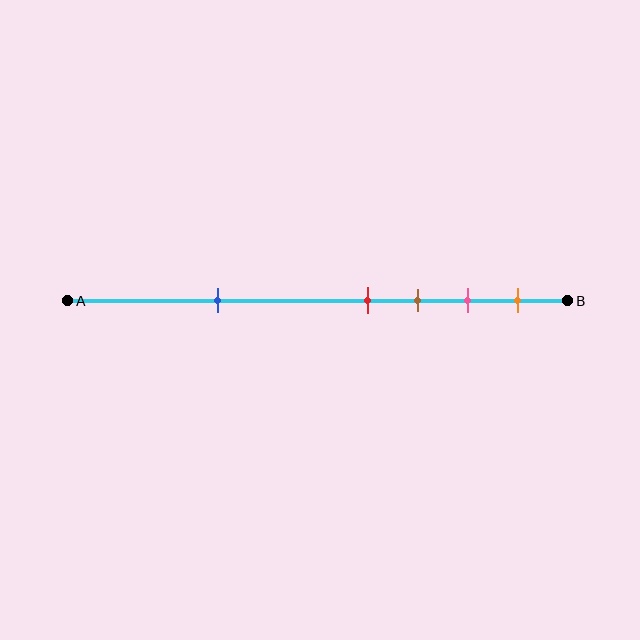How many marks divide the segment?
There are 5 marks dividing the segment.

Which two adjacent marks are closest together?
The red and brown marks are the closest adjacent pair.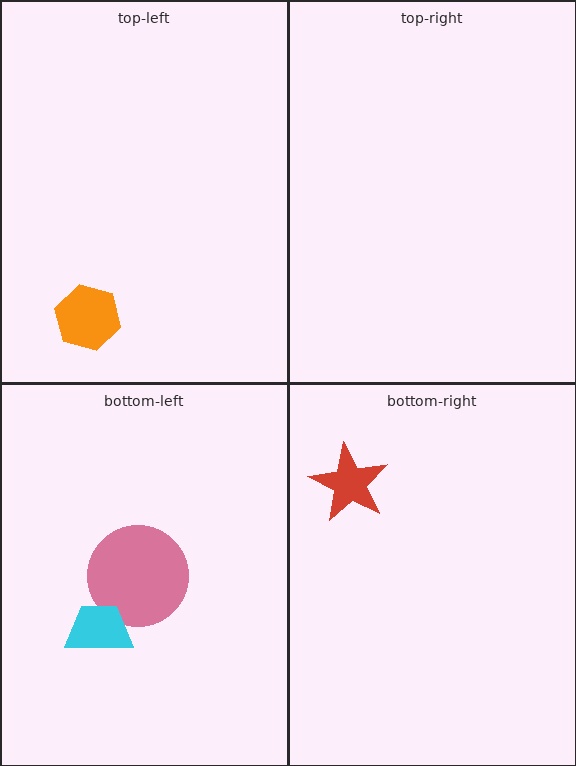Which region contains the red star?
The bottom-right region.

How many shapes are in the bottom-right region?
1.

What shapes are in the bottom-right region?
The red star.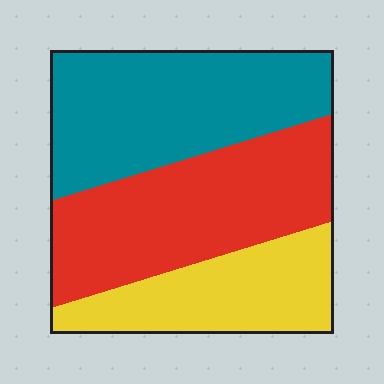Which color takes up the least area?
Yellow, at roughly 25%.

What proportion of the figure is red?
Red covers roughly 40% of the figure.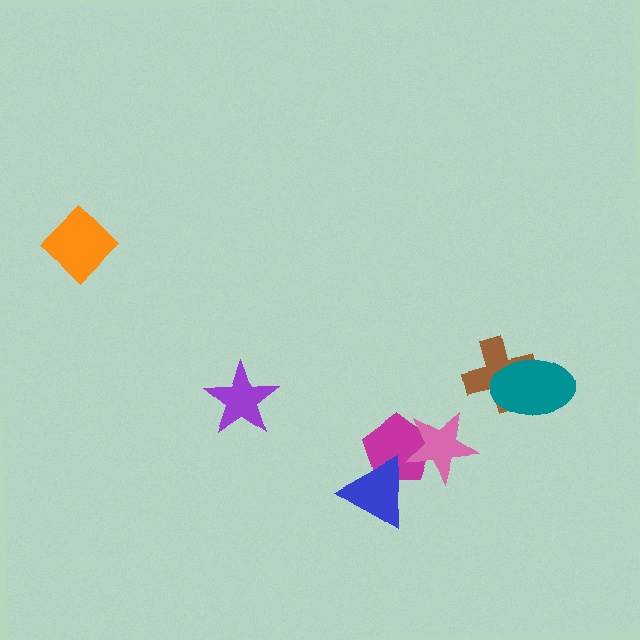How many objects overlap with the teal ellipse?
1 object overlaps with the teal ellipse.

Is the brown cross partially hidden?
Yes, it is partially covered by another shape.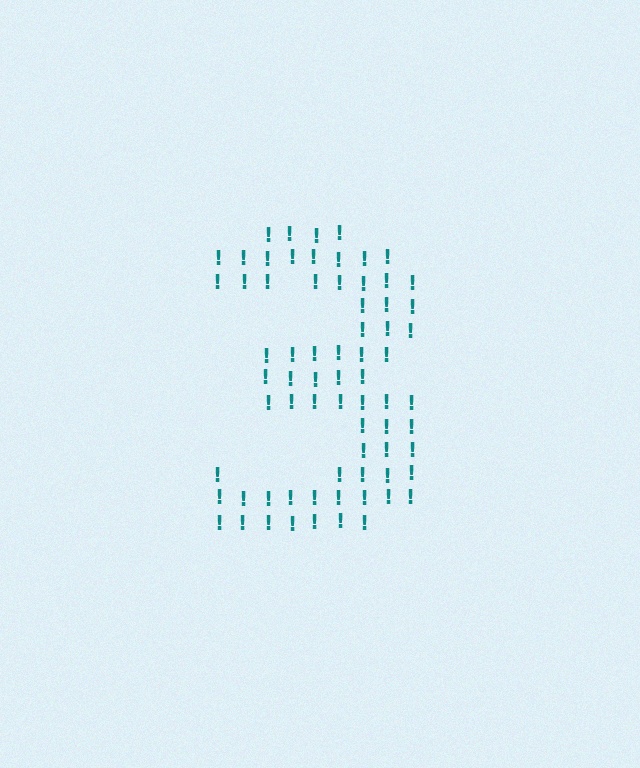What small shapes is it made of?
It is made of small exclamation marks.